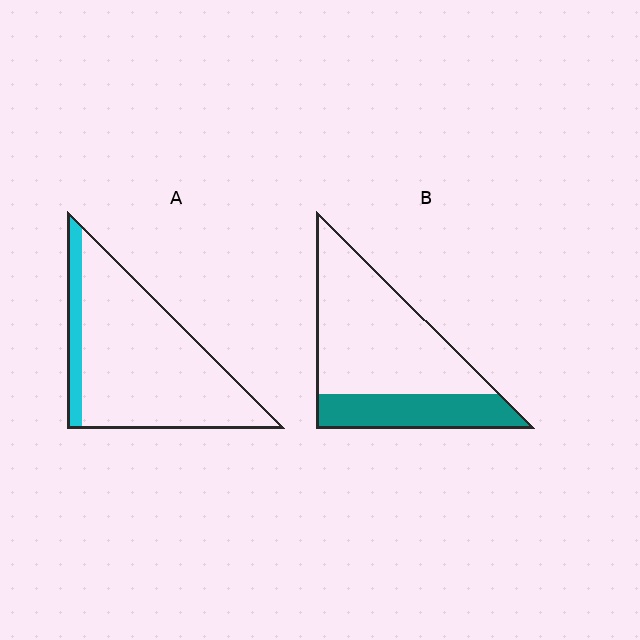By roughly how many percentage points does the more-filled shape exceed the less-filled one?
By roughly 15 percentage points (B over A).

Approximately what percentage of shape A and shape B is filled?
A is approximately 15% and B is approximately 30%.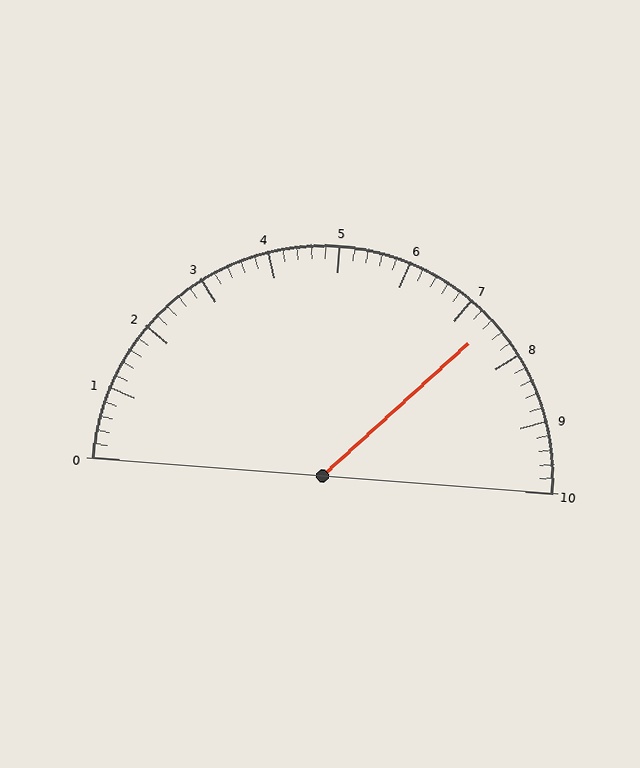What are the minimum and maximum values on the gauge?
The gauge ranges from 0 to 10.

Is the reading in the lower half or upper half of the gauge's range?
The reading is in the upper half of the range (0 to 10).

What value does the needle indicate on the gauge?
The needle indicates approximately 7.4.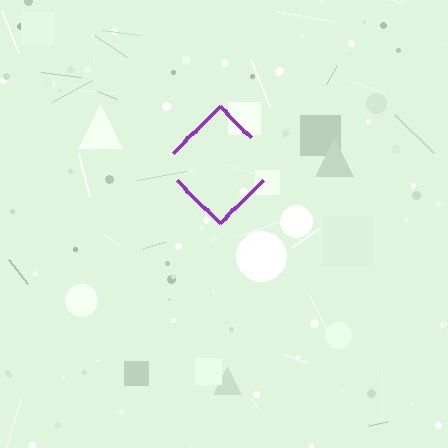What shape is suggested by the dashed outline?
The dashed outline suggests a diamond.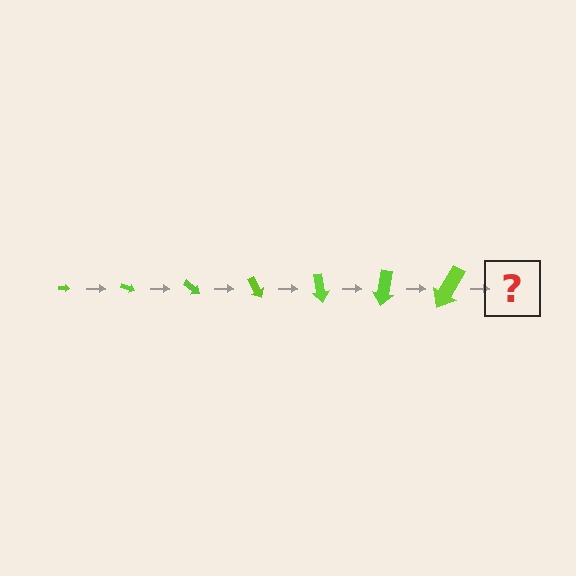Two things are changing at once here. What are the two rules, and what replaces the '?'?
The two rules are that the arrow grows larger each step and it rotates 20 degrees each step. The '?' should be an arrow, larger than the previous one and rotated 140 degrees from the start.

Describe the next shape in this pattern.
It should be an arrow, larger than the previous one and rotated 140 degrees from the start.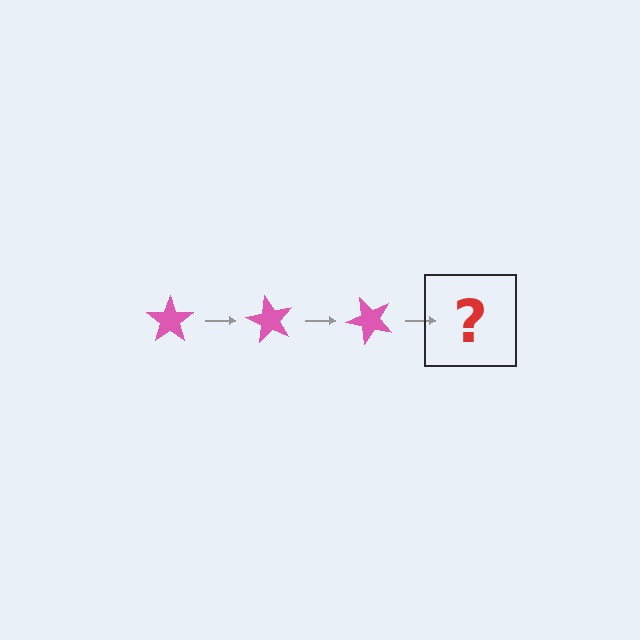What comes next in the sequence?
The next element should be a pink star rotated 180 degrees.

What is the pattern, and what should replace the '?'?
The pattern is that the star rotates 60 degrees each step. The '?' should be a pink star rotated 180 degrees.